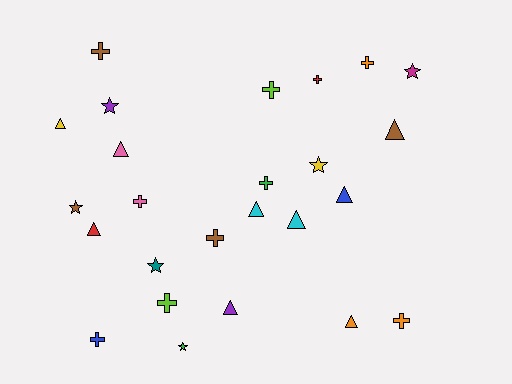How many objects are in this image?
There are 25 objects.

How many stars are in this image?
There are 6 stars.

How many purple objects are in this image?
There are 2 purple objects.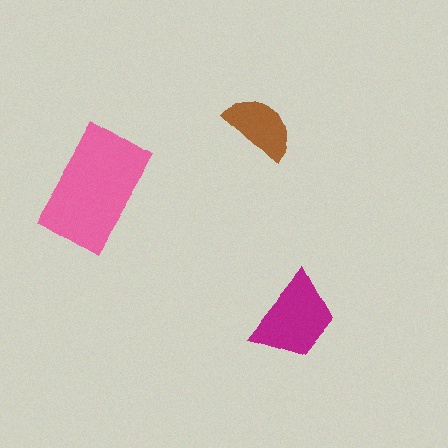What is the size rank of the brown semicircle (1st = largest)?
3rd.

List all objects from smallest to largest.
The brown semicircle, the magenta trapezoid, the pink rectangle.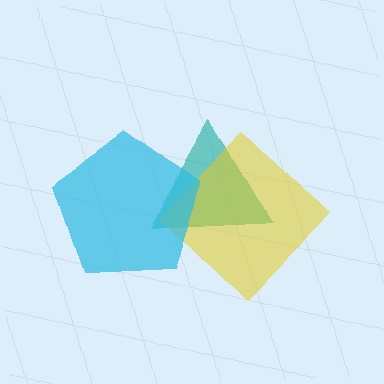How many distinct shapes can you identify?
There are 3 distinct shapes: a teal triangle, a yellow diamond, a cyan pentagon.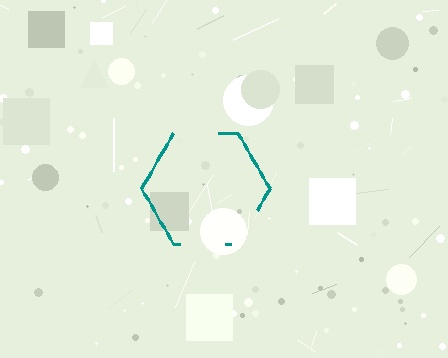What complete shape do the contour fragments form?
The contour fragments form a hexagon.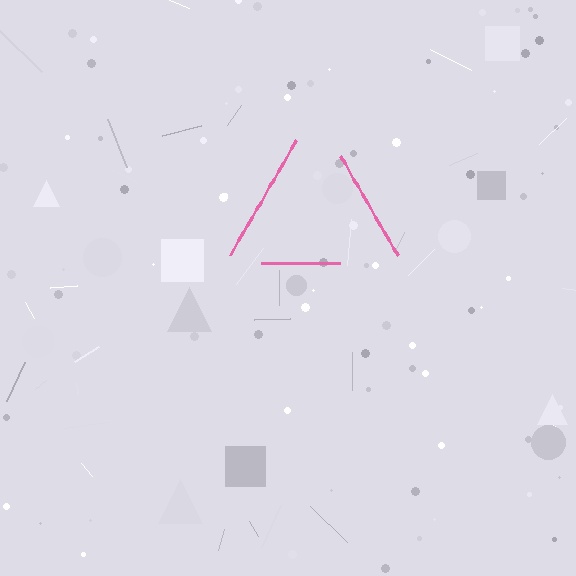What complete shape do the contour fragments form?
The contour fragments form a triangle.